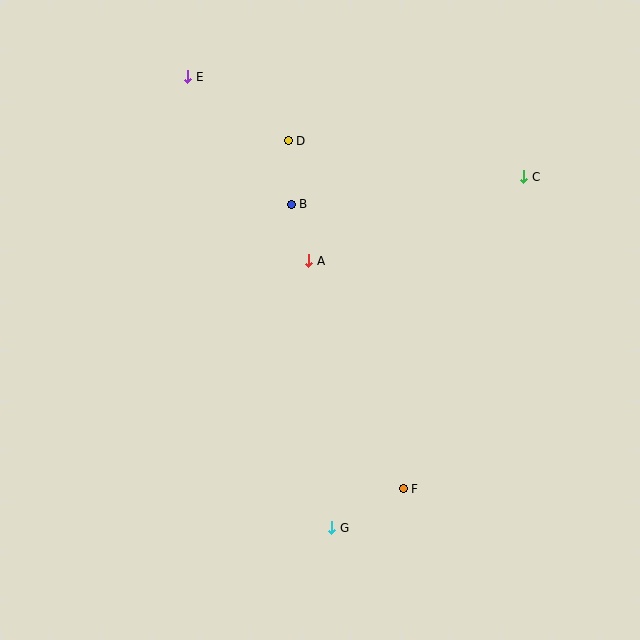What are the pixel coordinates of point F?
Point F is at (403, 489).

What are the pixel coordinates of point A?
Point A is at (309, 261).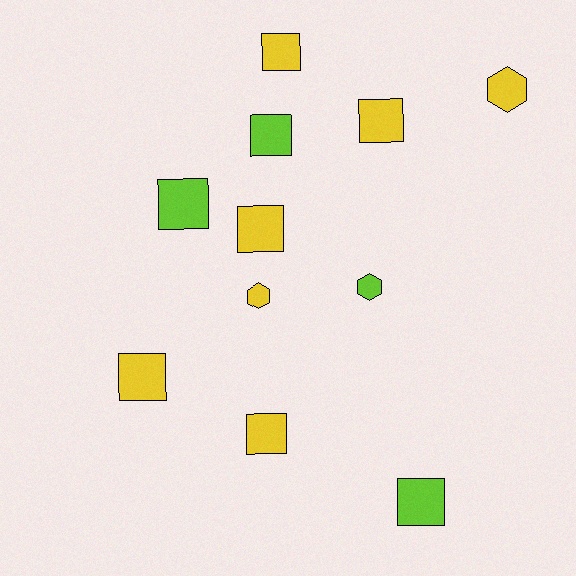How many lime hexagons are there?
There is 1 lime hexagon.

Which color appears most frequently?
Yellow, with 7 objects.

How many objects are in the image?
There are 11 objects.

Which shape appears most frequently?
Square, with 8 objects.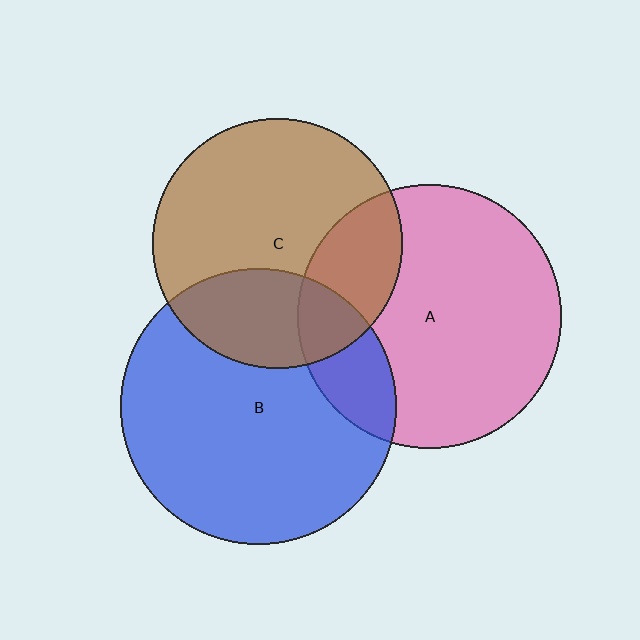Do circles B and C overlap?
Yes.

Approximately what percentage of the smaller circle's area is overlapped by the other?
Approximately 30%.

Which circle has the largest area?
Circle B (blue).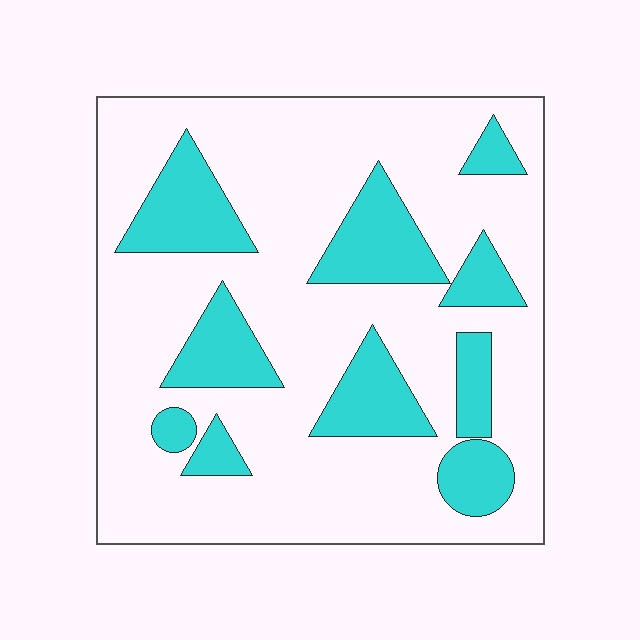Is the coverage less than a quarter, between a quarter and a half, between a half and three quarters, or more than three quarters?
Between a quarter and a half.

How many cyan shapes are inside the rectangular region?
10.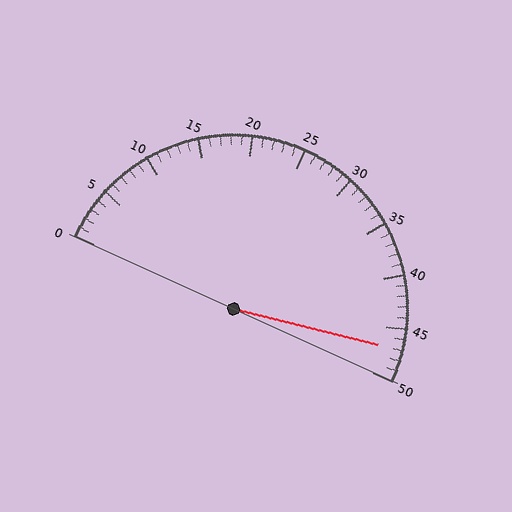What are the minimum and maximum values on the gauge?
The gauge ranges from 0 to 50.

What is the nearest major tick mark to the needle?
The nearest major tick mark is 45.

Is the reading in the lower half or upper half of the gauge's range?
The reading is in the upper half of the range (0 to 50).